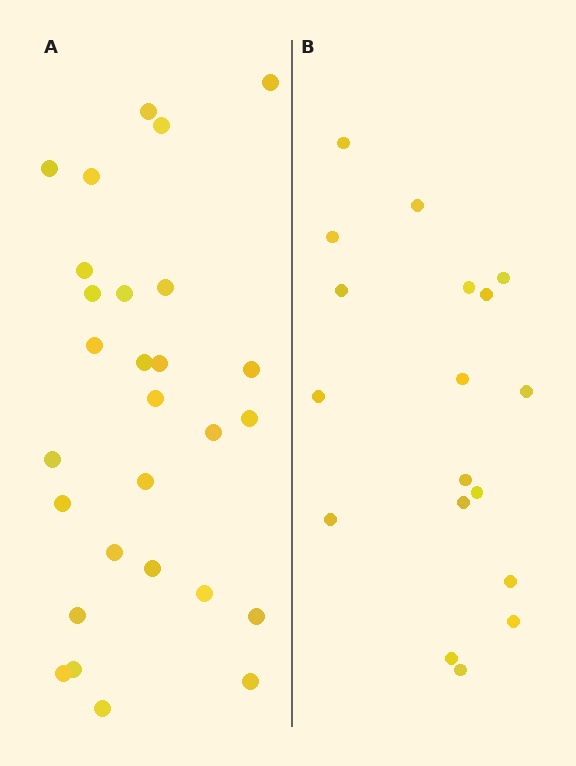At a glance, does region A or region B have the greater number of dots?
Region A (the left region) has more dots.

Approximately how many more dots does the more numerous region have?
Region A has roughly 10 or so more dots than region B.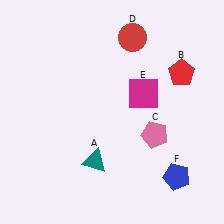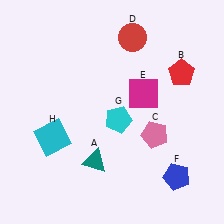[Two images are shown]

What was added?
A cyan pentagon (G), a cyan square (H) were added in Image 2.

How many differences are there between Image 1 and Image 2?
There are 2 differences between the two images.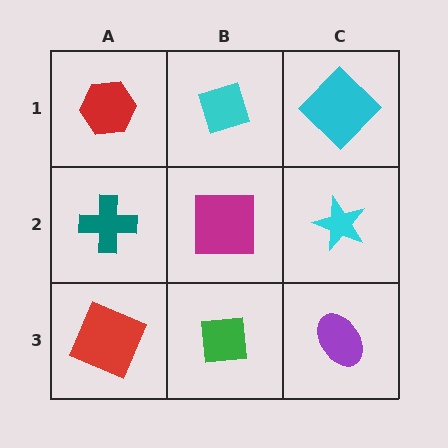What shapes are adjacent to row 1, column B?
A magenta square (row 2, column B), a red hexagon (row 1, column A), a cyan diamond (row 1, column C).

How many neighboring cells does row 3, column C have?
2.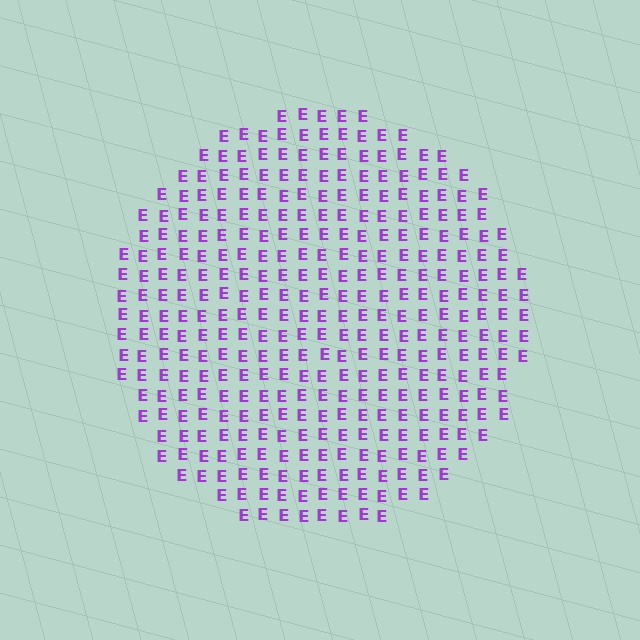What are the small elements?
The small elements are letter E's.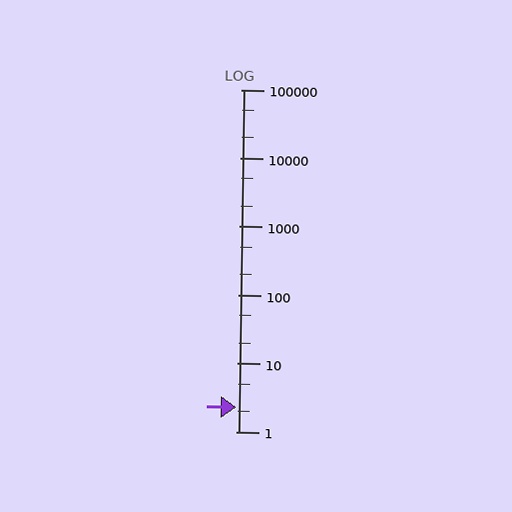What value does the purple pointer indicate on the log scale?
The pointer indicates approximately 2.3.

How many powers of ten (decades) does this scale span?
The scale spans 5 decades, from 1 to 100000.